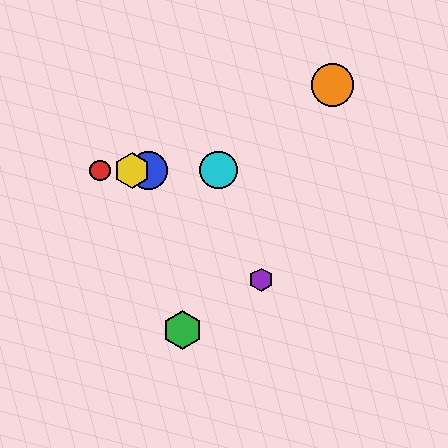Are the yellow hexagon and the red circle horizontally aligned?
Yes, both are at y≈170.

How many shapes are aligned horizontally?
4 shapes (the red circle, the blue circle, the yellow hexagon, the cyan circle) are aligned horizontally.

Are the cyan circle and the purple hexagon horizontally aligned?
No, the cyan circle is at y≈170 and the purple hexagon is at y≈280.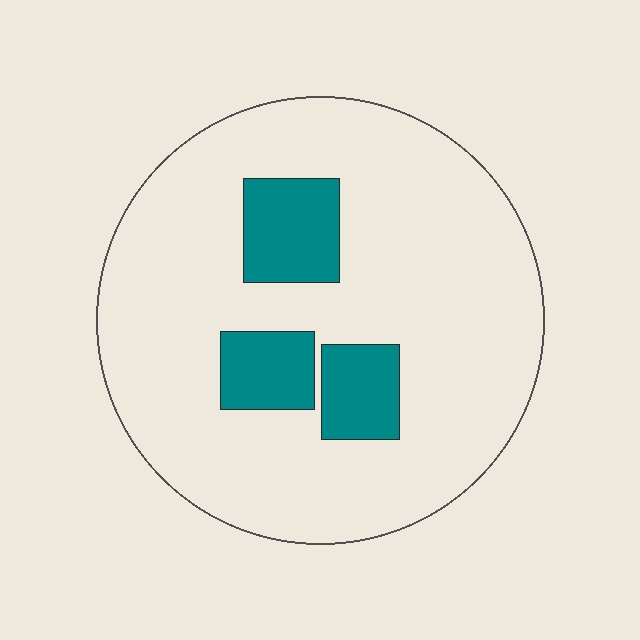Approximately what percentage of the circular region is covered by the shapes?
Approximately 15%.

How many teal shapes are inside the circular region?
3.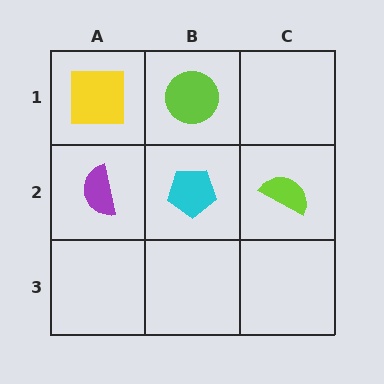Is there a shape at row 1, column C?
No, that cell is empty.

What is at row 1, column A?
A yellow square.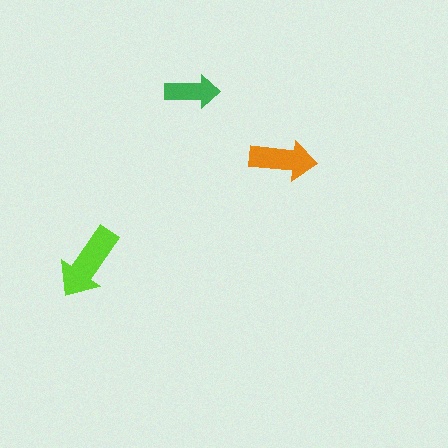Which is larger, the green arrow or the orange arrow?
The orange one.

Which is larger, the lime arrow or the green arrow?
The lime one.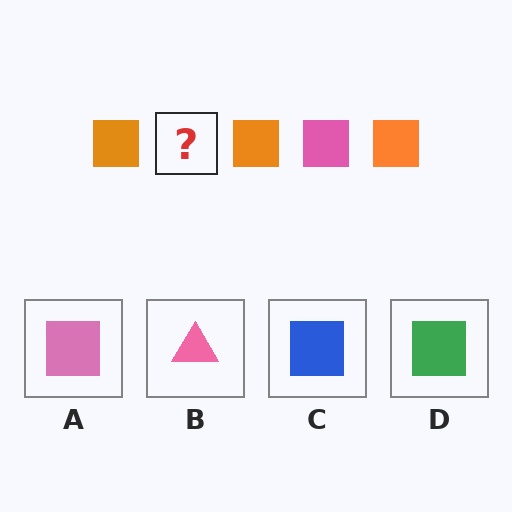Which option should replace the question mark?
Option A.